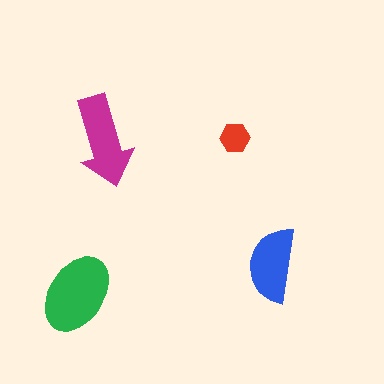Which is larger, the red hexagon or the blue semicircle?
The blue semicircle.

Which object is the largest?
The green ellipse.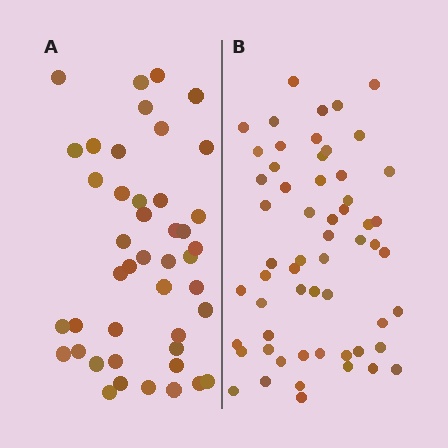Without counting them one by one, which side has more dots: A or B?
Region B (the right region) has more dots.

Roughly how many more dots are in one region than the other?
Region B has approximately 15 more dots than region A.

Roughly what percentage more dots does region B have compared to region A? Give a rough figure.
About 30% more.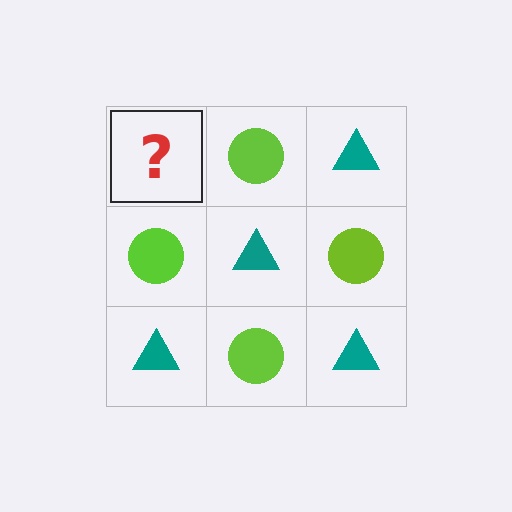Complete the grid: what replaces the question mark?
The question mark should be replaced with a teal triangle.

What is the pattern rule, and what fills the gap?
The rule is that it alternates teal triangle and lime circle in a checkerboard pattern. The gap should be filled with a teal triangle.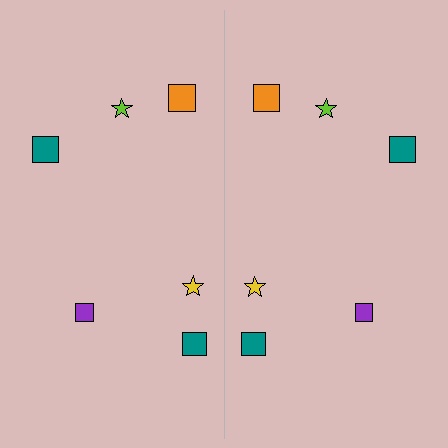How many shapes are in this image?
There are 12 shapes in this image.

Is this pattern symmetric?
Yes, this pattern has bilateral (reflection) symmetry.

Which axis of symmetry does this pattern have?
The pattern has a vertical axis of symmetry running through the center of the image.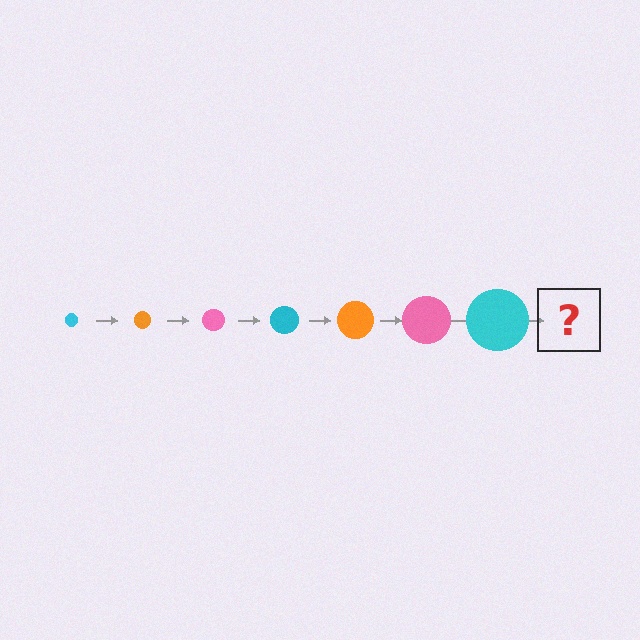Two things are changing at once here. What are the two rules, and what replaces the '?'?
The two rules are that the circle grows larger each step and the color cycles through cyan, orange, and pink. The '?' should be an orange circle, larger than the previous one.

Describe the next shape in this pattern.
It should be an orange circle, larger than the previous one.